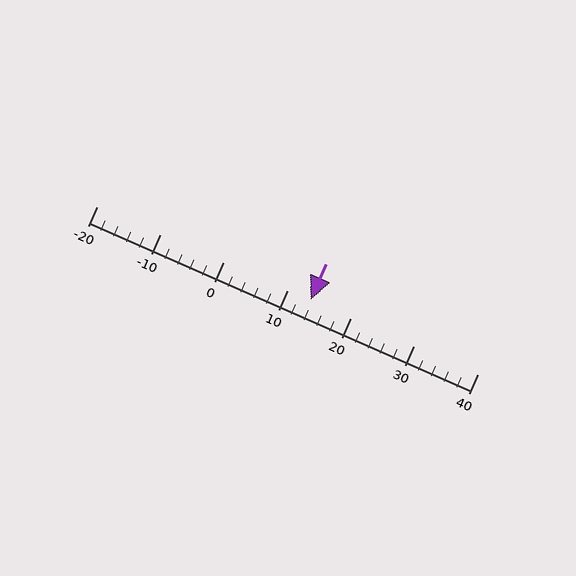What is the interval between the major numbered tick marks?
The major tick marks are spaced 10 units apart.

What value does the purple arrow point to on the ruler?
The purple arrow points to approximately 14.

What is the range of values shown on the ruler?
The ruler shows values from -20 to 40.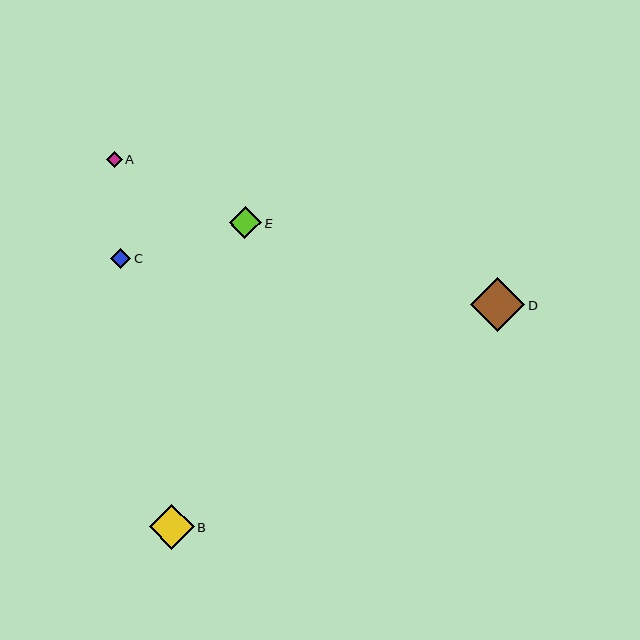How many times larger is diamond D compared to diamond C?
Diamond D is approximately 2.7 times the size of diamond C.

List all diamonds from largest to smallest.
From largest to smallest: D, B, E, C, A.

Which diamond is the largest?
Diamond D is the largest with a size of approximately 54 pixels.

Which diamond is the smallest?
Diamond A is the smallest with a size of approximately 16 pixels.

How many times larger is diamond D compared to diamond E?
Diamond D is approximately 1.7 times the size of diamond E.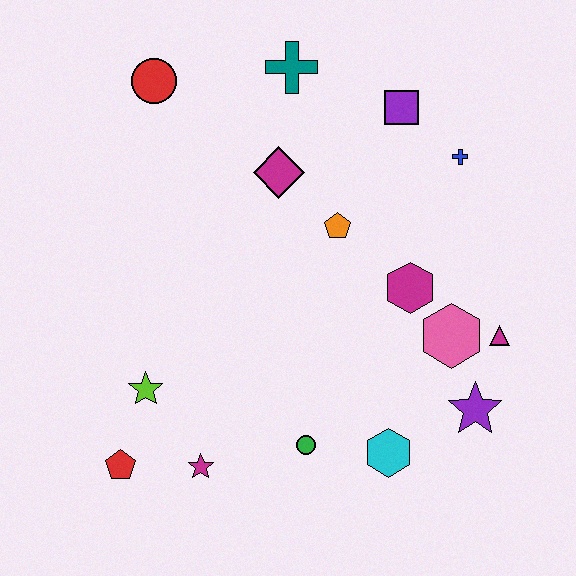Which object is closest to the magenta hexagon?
The pink hexagon is closest to the magenta hexagon.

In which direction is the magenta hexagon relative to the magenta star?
The magenta hexagon is to the right of the magenta star.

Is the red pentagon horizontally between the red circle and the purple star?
No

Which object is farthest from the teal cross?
The red pentagon is farthest from the teal cross.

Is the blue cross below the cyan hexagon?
No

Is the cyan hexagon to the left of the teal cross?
No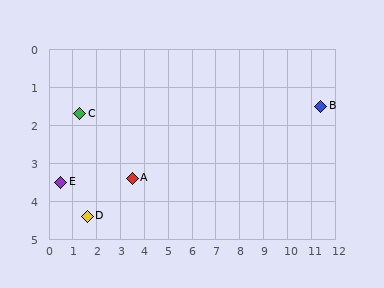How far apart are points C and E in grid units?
Points C and E are about 2.0 grid units apart.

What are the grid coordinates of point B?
Point B is at approximately (11.4, 1.5).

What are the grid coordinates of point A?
Point A is at approximately (3.5, 3.4).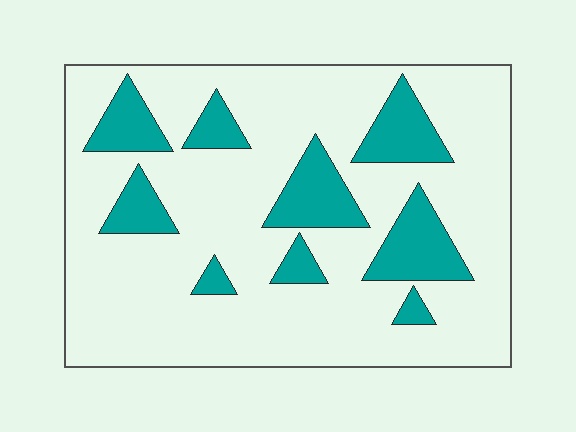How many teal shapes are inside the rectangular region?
9.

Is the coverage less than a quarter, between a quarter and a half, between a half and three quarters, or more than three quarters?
Less than a quarter.